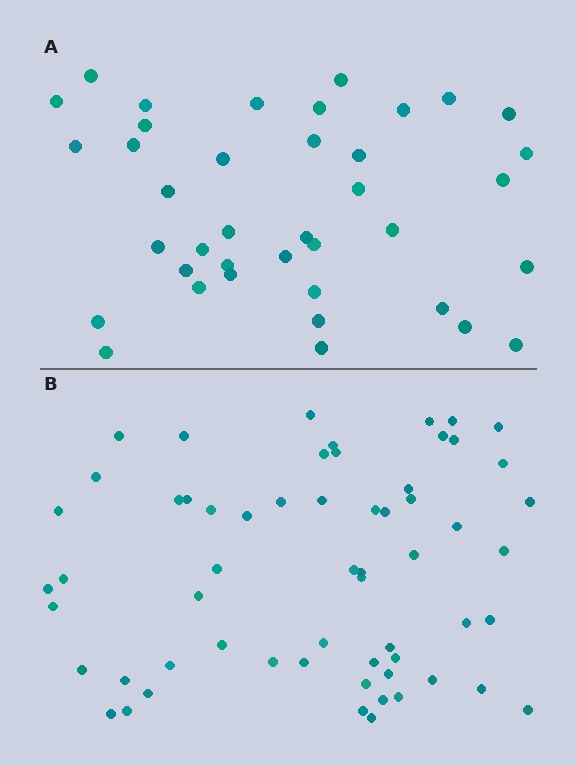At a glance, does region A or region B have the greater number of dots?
Region B (the bottom region) has more dots.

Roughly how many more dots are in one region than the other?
Region B has approximately 20 more dots than region A.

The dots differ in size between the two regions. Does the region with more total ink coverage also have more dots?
No. Region A has more total ink coverage because its dots are larger, but region B actually contains more individual dots. Total area can be misleading — the number of items is what matters here.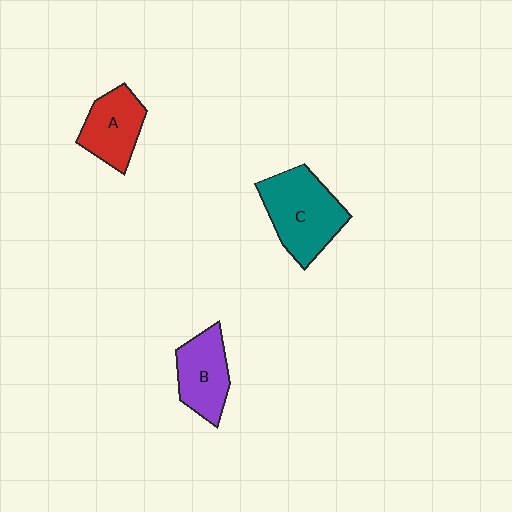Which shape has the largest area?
Shape C (teal).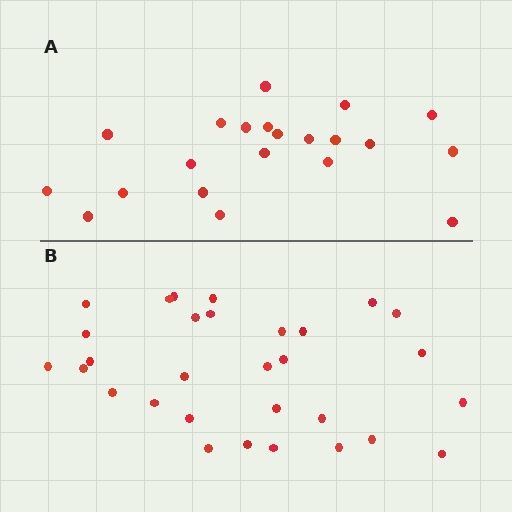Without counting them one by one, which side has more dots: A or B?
Region B (the bottom region) has more dots.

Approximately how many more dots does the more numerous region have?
Region B has roughly 8 or so more dots than region A.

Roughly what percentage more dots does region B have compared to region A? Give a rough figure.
About 45% more.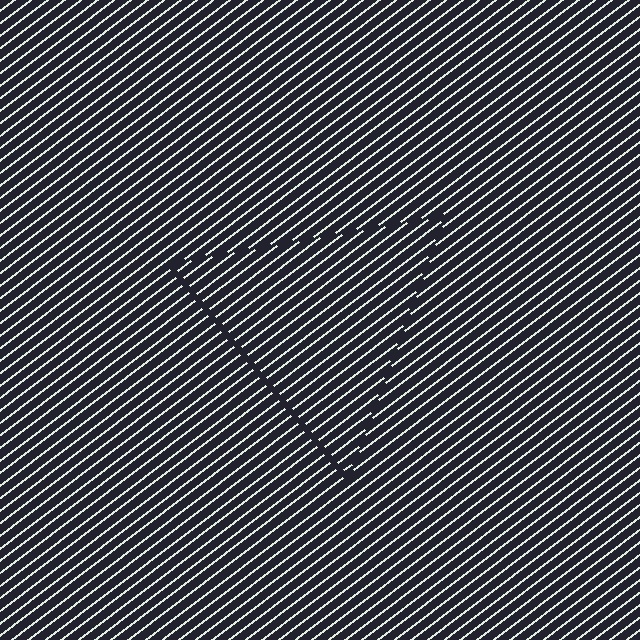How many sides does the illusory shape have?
3 sides — the line-ends trace a triangle.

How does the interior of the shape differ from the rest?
The interior of the shape contains the same grating, shifted by half a period — the contour is defined by the phase discontinuity where line-ends from the inner and outer gratings abut.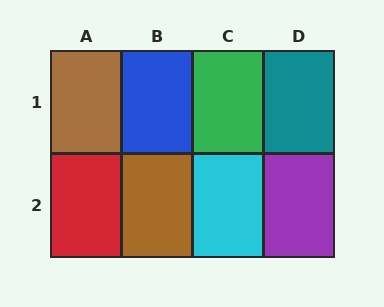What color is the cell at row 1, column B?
Blue.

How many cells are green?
1 cell is green.